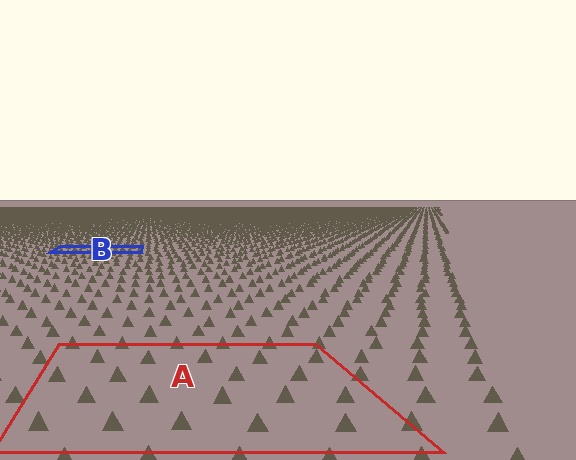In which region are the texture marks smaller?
The texture marks are smaller in region B, because it is farther away.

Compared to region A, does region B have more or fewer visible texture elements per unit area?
Region B has more texture elements per unit area — they are packed more densely because it is farther away.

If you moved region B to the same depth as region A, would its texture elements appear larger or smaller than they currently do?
They would appear larger. At a closer depth, the same texture elements are projected at a bigger on-screen size.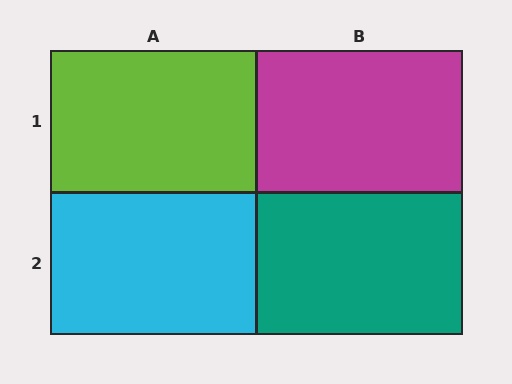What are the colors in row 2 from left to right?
Cyan, teal.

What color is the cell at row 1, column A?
Lime.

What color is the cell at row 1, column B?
Magenta.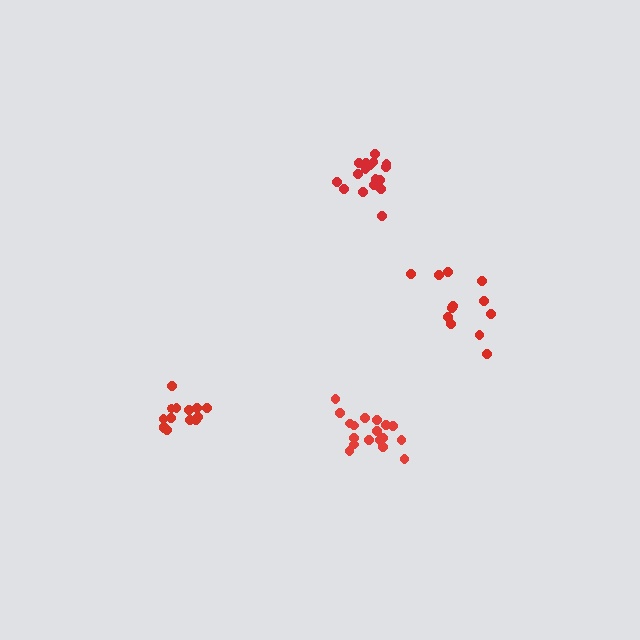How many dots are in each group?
Group 1: 14 dots, Group 2: 17 dots, Group 3: 18 dots, Group 4: 12 dots (61 total).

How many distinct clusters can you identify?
There are 4 distinct clusters.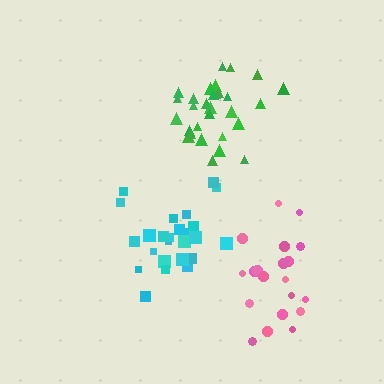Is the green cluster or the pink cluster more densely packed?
Green.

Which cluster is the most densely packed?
Green.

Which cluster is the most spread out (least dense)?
Cyan.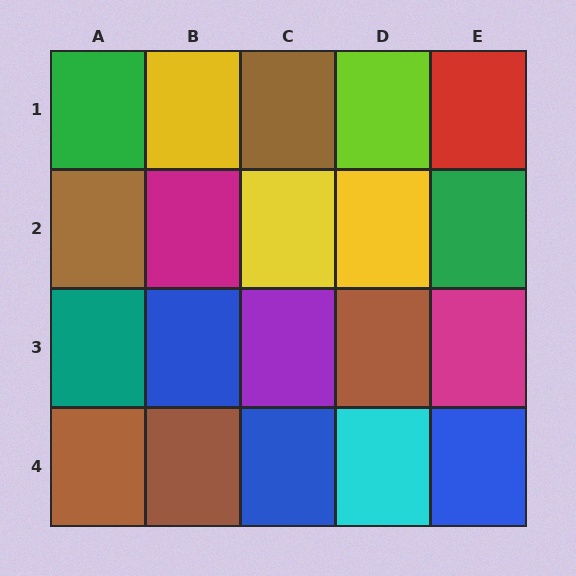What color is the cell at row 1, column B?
Yellow.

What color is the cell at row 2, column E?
Green.